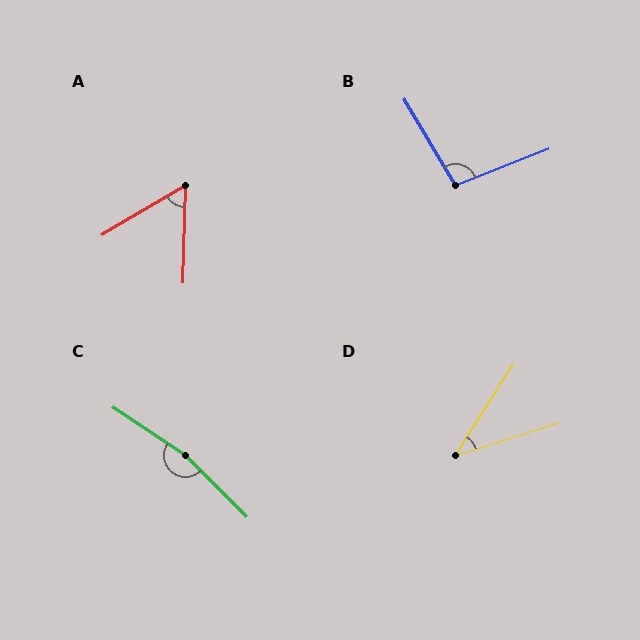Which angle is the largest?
C, at approximately 169 degrees.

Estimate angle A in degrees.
Approximately 58 degrees.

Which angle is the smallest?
D, at approximately 40 degrees.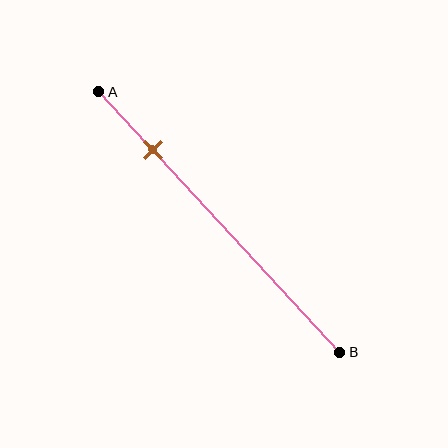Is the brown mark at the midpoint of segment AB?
No, the mark is at about 20% from A, not at the 50% midpoint.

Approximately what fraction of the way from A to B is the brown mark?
The brown mark is approximately 20% of the way from A to B.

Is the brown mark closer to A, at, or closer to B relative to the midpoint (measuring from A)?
The brown mark is closer to point A than the midpoint of segment AB.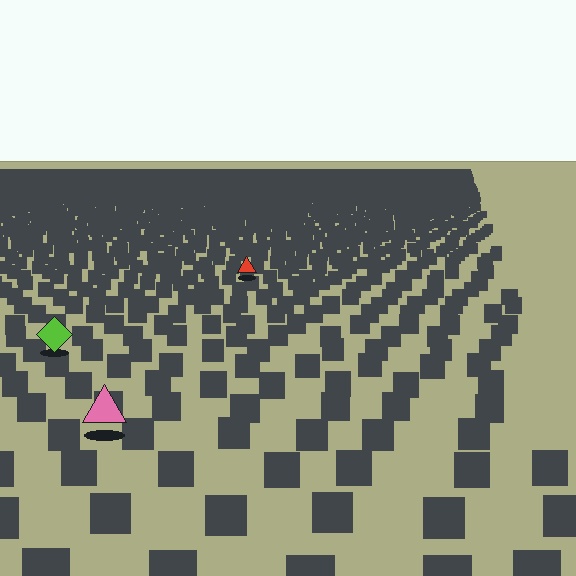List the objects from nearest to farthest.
From nearest to farthest: the pink triangle, the lime diamond, the red triangle.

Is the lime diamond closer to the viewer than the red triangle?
Yes. The lime diamond is closer — you can tell from the texture gradient: the ground texture is coarser near it.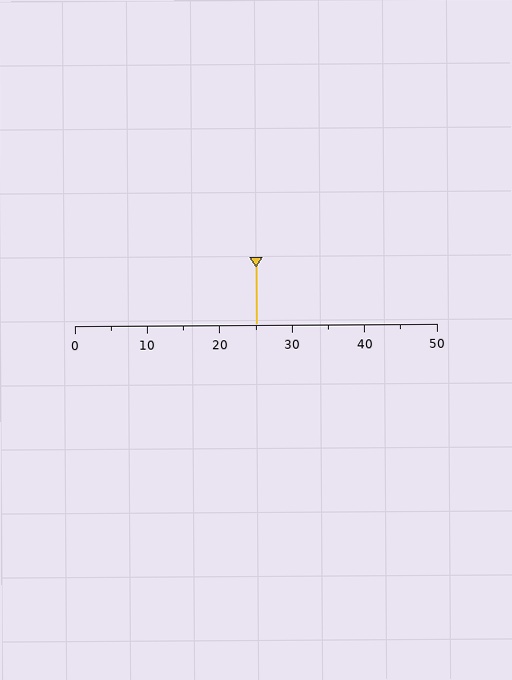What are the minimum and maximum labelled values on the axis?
The axis runs from 0 to 50.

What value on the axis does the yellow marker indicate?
The marker indicates approximately 25.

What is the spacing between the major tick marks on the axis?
The major ticks are spaced 10 apart.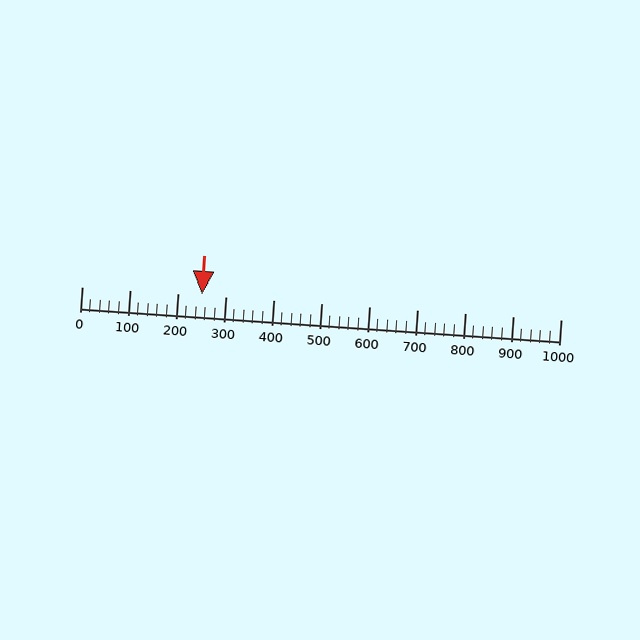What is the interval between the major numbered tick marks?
The major tick marks are spaced 100 units apart.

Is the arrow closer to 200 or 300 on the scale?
The arrow is closer to 300.